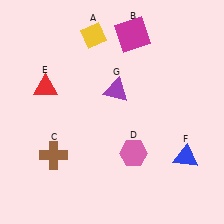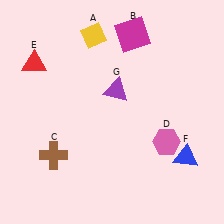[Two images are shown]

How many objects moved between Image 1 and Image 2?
2 objects moved between the two images.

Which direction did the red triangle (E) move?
The red triangle (E) moved up.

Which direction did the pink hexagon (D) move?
The pink hexagon (D) moved right.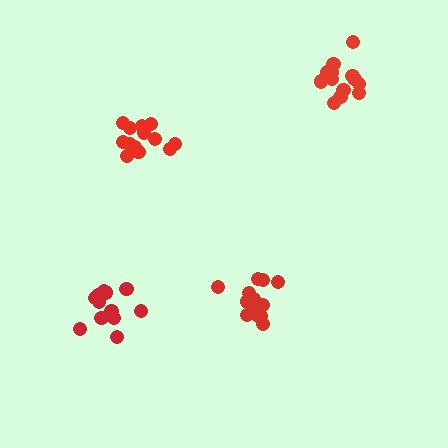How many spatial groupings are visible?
There are 4 spatial groupings.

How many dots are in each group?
Group 1: 13 dots, Group 2: 13 dots, Group 3: 14 dots, Group 4: 15 dots (55 total).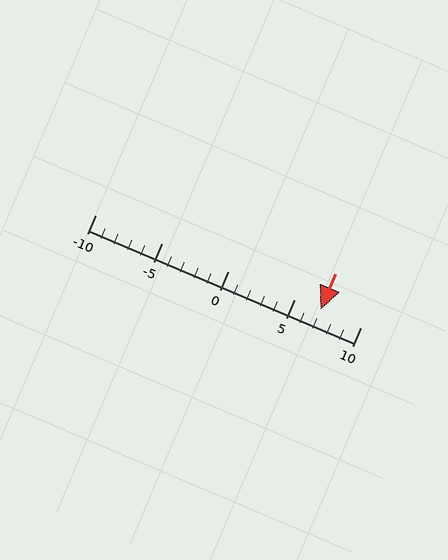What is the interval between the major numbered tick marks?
The major tick marks are spaced 5 units apart.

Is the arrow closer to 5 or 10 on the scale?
The arrow is closer to 5.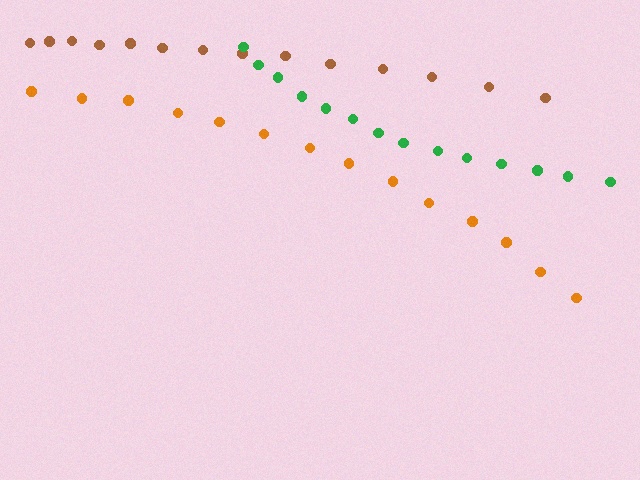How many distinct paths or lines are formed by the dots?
There are 3 distinct paths.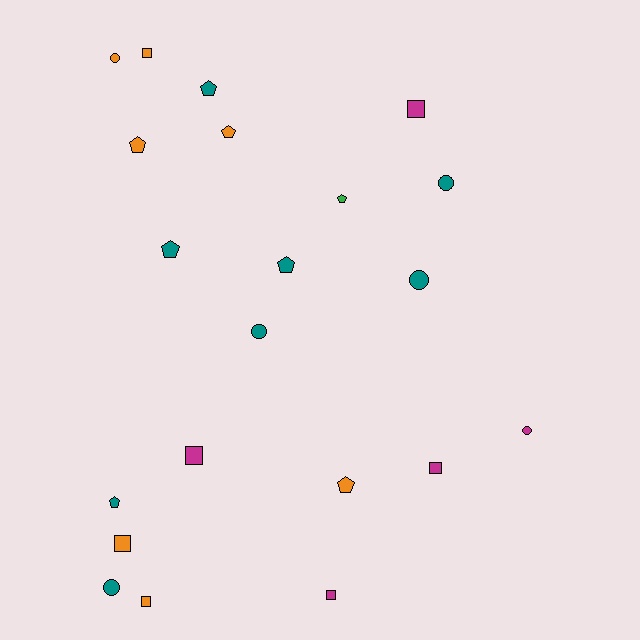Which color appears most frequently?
Teal, with 8 objects.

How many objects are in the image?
There are 21 objects.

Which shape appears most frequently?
Pentagon, with 8 objects.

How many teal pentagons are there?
There are 4 teal pentagons.